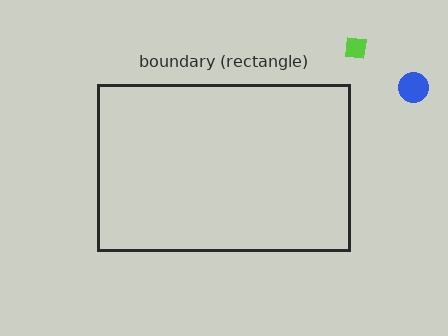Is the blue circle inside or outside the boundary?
Outside.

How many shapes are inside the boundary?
0 inside, 2 outside.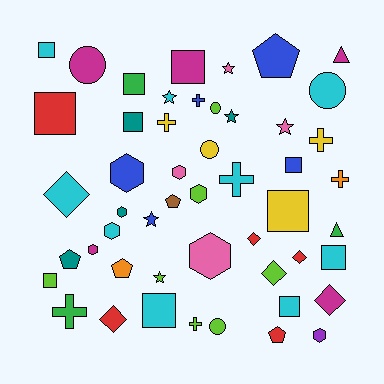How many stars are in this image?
There are 6 stars.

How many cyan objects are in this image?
There are 9 cyan objects.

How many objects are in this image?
There are 50 objects.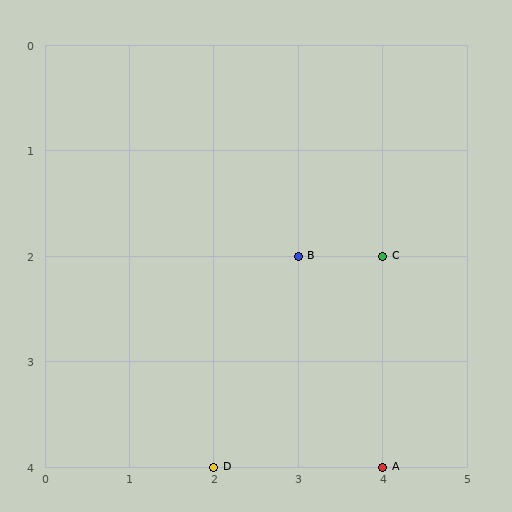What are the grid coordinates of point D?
Point D is at grid coordinates (2, 4).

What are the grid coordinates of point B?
Point B is at grid coordinates (3, 2).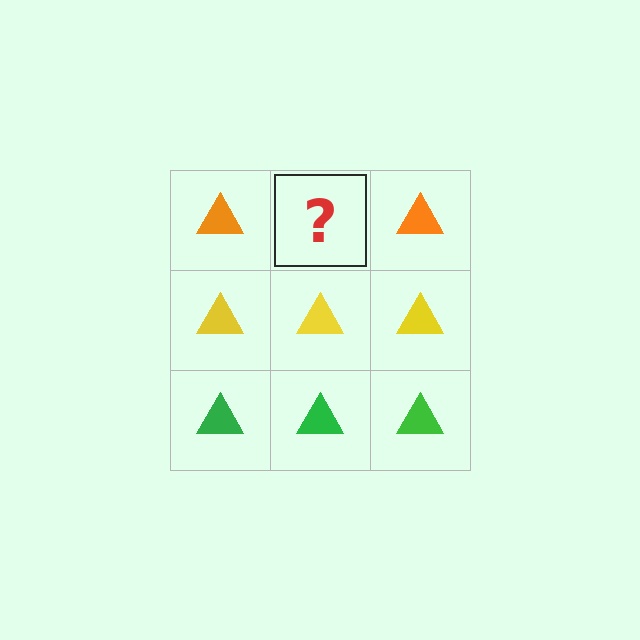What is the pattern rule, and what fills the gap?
The rule is that each row has a consistent color. The gap should be filled with an orange triangle.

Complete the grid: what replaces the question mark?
The question mark should be replaced with an orange triangle.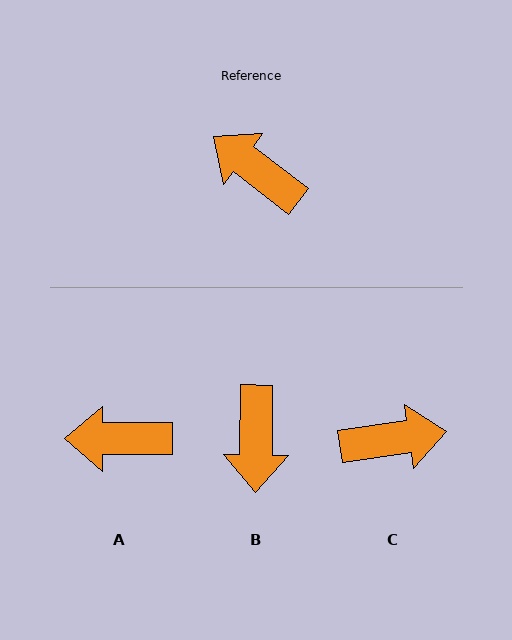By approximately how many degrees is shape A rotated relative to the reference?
Approximately 38 degrees counter-clockwise.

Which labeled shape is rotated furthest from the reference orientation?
C, about 134 degrees away.